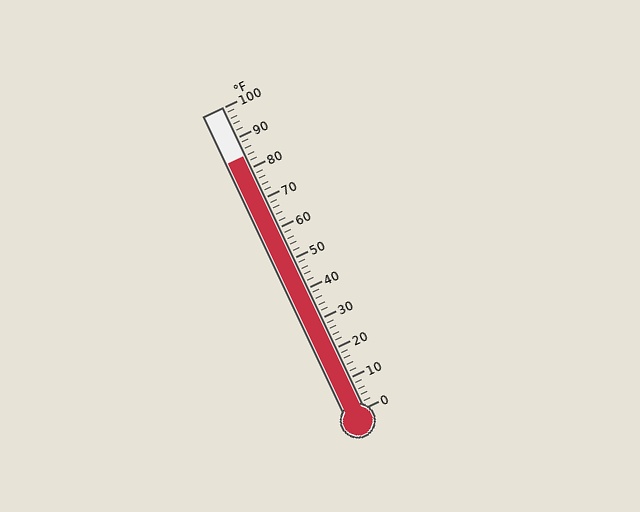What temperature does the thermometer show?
The thermometer shows approximately 84°F.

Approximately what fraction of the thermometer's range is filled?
The thermometer is filled to approximately 85% of its range.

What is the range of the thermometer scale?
The thermometer scale ranges from 0°F to 100°F.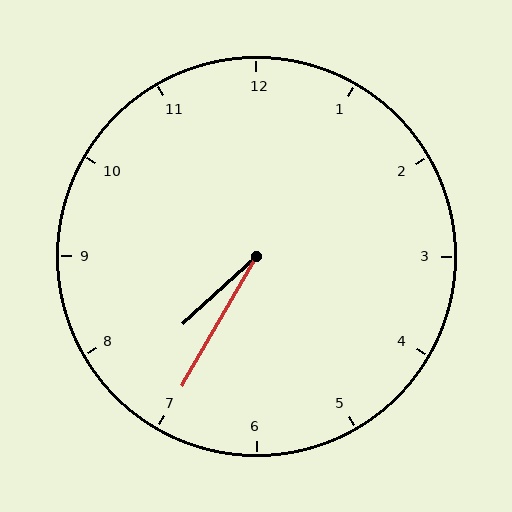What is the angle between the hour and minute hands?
Approximately 18 degrees.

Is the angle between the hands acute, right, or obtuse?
It is acute.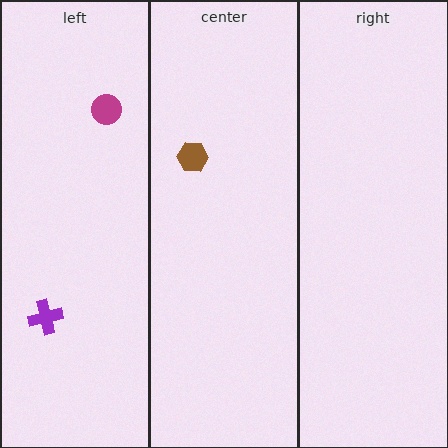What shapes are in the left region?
The purple cross, the magenta circle.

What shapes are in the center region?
The brown hexagon.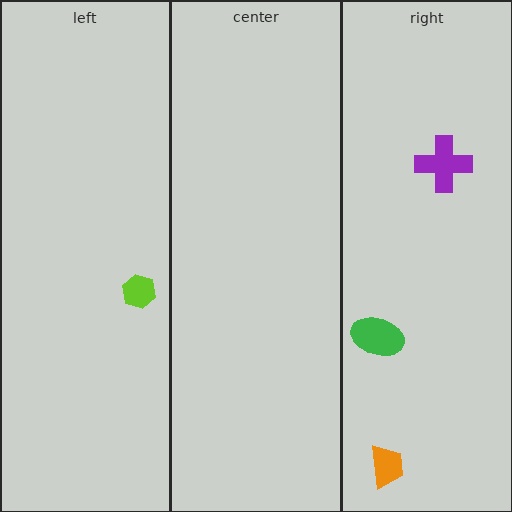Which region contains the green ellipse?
The right region.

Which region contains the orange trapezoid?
The right region.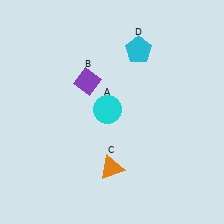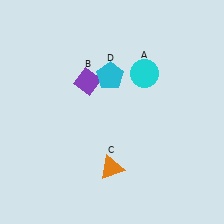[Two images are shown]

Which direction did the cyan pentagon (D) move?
The cyan pentagon (D) moved left.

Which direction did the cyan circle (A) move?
The cyan circle (A) moved right.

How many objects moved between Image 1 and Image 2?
2 objects moved between the two images.